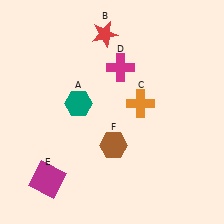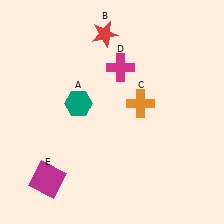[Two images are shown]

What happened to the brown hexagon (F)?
The brown hexagon (F) was removed in Image 2. It was in the bottom-right area of Image 1.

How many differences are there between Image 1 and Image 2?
There is 1 difference between the two images.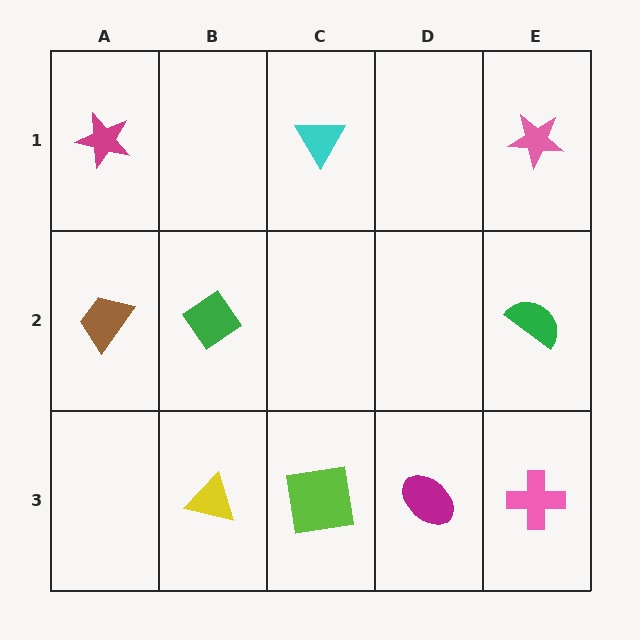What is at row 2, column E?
A green semicircle.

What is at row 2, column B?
A green diamond.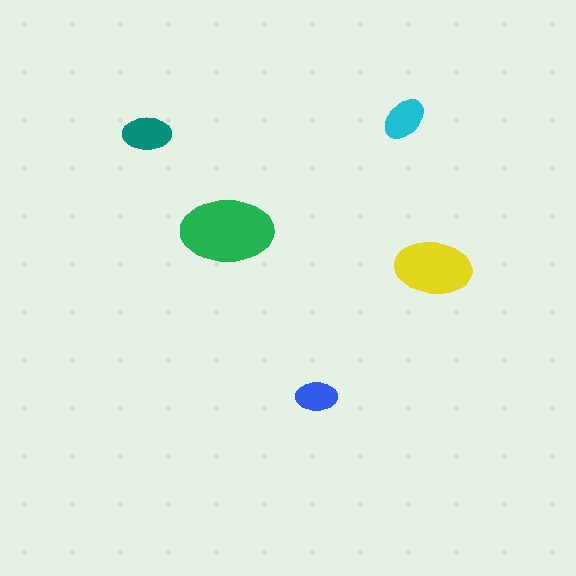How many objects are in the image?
There are 5 objects in the image.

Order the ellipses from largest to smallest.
the green one, the yellow one, the teal one, the cyan one, the blue one.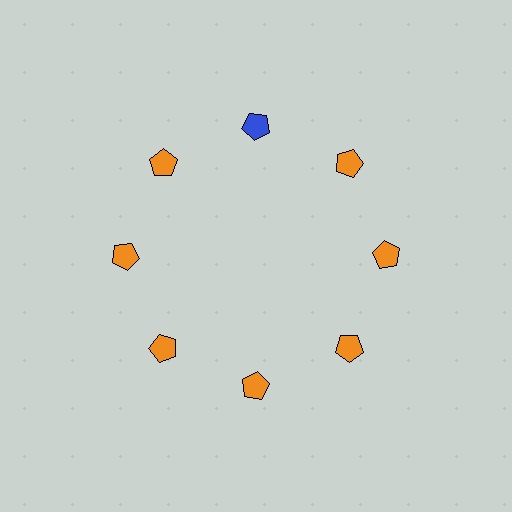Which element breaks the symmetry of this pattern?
The blue pentagon at roughly the 12 o'clock position breaks the symmetry. All other shapes are orange pentagons.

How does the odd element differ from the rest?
It has a different color: blue instead of orange.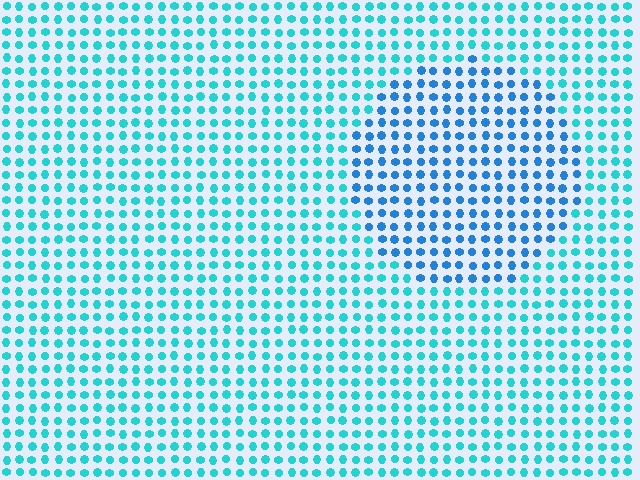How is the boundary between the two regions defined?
The boundary is defined purely by a slight shift in hue (about 29 degrees). Spacing, size, and orientation are identical on both sides.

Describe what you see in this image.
The image is filled with small cyan elements in a uniform arrangement. A circle-shaped region is visible where the elements are tinted to a slightly different hue, forming a subtle color boundary.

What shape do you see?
I see a circle.